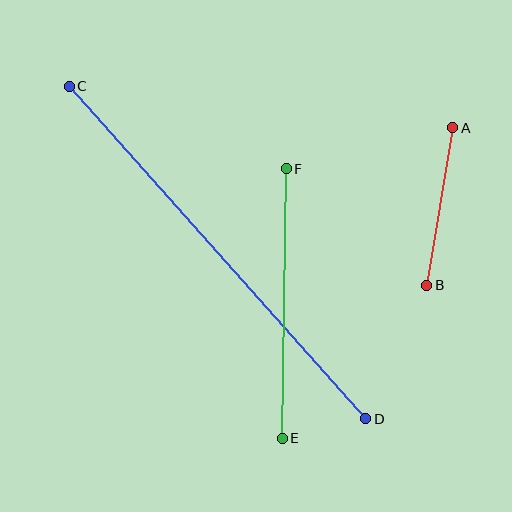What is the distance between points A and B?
The distance is approximately 160 pixels.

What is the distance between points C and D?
The distance is approximately 446 pixels.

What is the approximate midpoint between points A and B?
The midpoint is at approximately (440, 207) pixels.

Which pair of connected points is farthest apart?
Points C and D are farthest apart.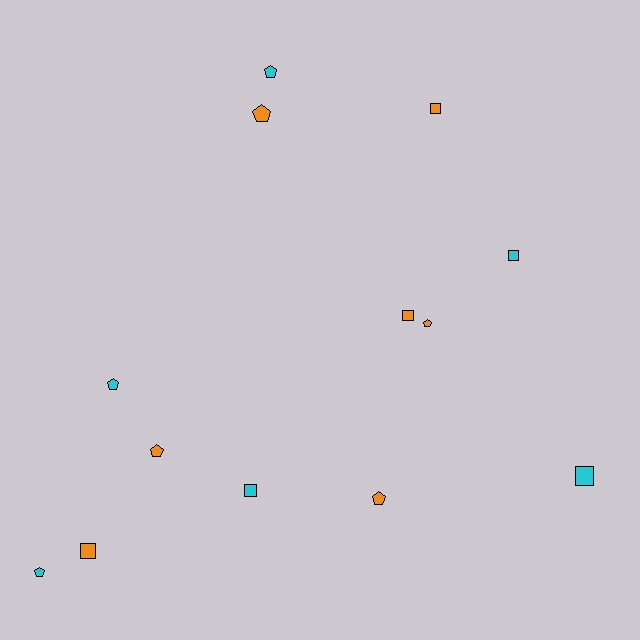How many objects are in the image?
There are 13 objects.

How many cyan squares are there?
There are 3 cyan squares.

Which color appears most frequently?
Orange, with 7 objects.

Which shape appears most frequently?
Pentagon, with 7 objects.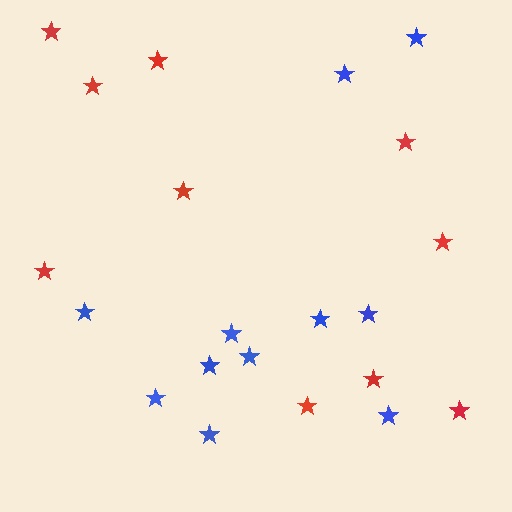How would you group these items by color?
There are 2 groups: one group of blue stars (11) and one group of red stars (10).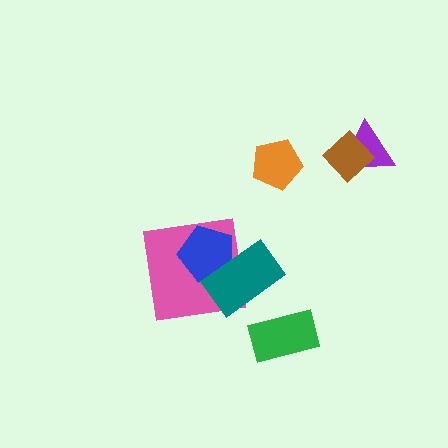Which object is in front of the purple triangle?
The brown diamond is in front of the purple triangle.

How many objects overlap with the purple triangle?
1 object overlaps with the purple triangle.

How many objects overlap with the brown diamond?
1 object overlaps with the brown diamond.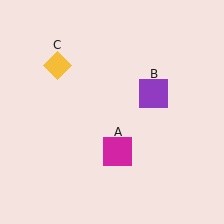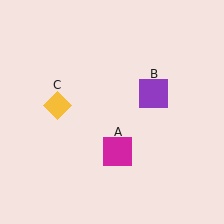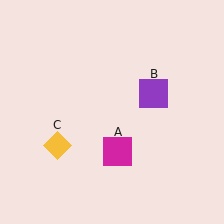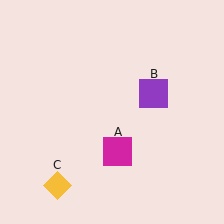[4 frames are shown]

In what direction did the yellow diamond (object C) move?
The yellow diamond (object C) moved down.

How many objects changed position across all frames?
1 object changed position: yellow diamond (object C).